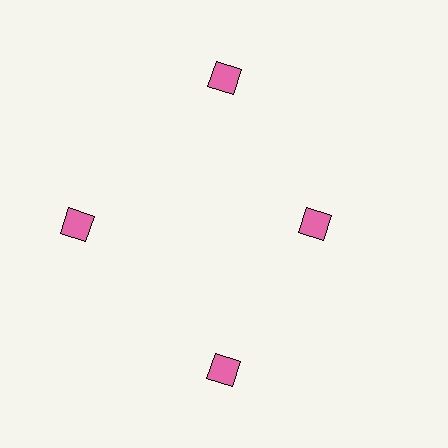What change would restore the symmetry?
The symmetry would be restored by moving it outward, back onto the ring so that all 4 squares sit at equal angles and equal distance from the center.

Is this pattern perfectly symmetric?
No. The 4 pink squares are arranged in a ring, but one element near the 3 o'clock position is pulled inward toward the center, breaking the 4-fold rotational symmetry.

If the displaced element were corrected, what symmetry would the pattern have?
It would have 4-fold rotational symmetry — the pattern would map onto itself every 90 degrees.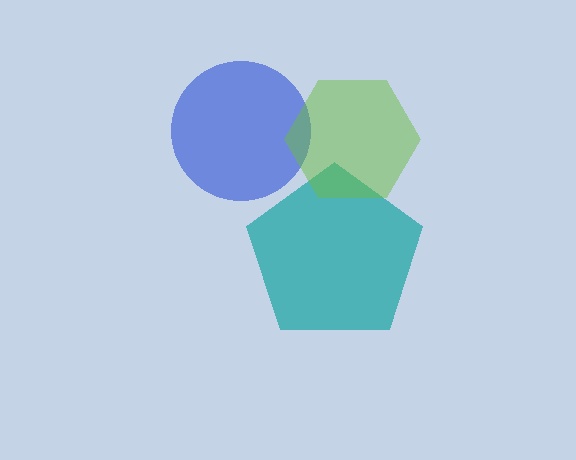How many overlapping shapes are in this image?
There are 3 overlapping shapes in the image.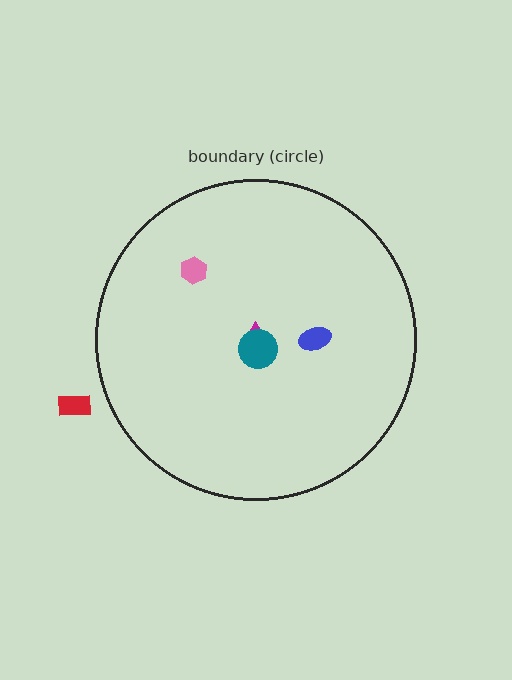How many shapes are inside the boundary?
4 inside, 1 outside.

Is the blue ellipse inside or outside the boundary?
Inside.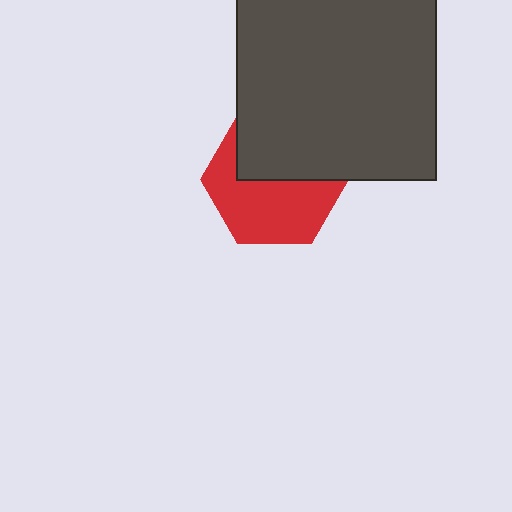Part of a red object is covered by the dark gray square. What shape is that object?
It is a hexagon.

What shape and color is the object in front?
The object in front is a dark gray square.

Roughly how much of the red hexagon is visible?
About half of it is visible (roughly 56%).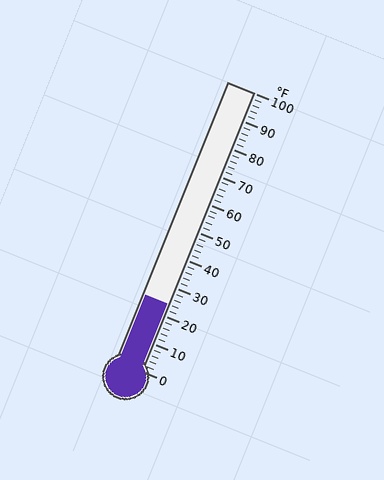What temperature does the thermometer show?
The thermometer shows approximately 24°F.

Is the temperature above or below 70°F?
The temperature is below 70°F.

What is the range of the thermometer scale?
The thermometer scale ranges from 0°F to 100°F.